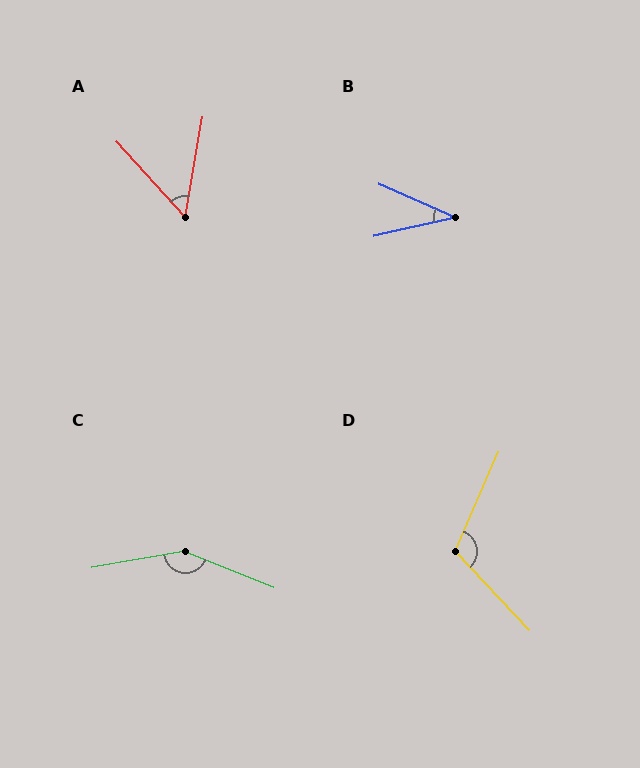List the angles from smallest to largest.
B (36°), A (52°), D (113°), C (148°).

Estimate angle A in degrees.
Approximately 52 degrees.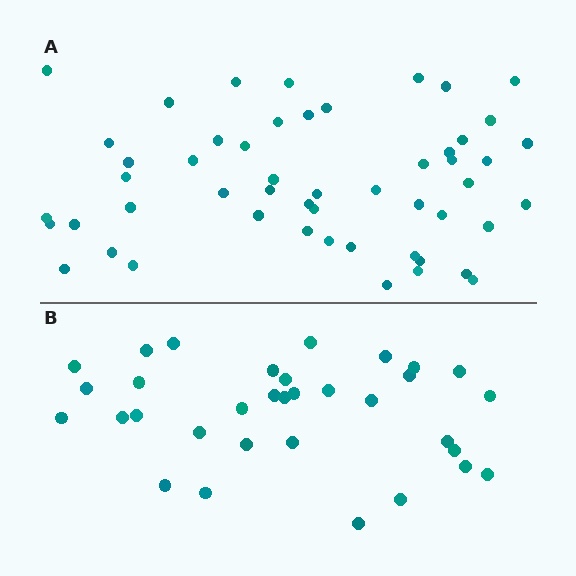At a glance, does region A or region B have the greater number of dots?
Region A (the top region) has more dots.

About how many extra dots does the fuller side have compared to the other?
Region A has approximately 20 more dots than region B.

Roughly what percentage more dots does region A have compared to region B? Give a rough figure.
About 60% more.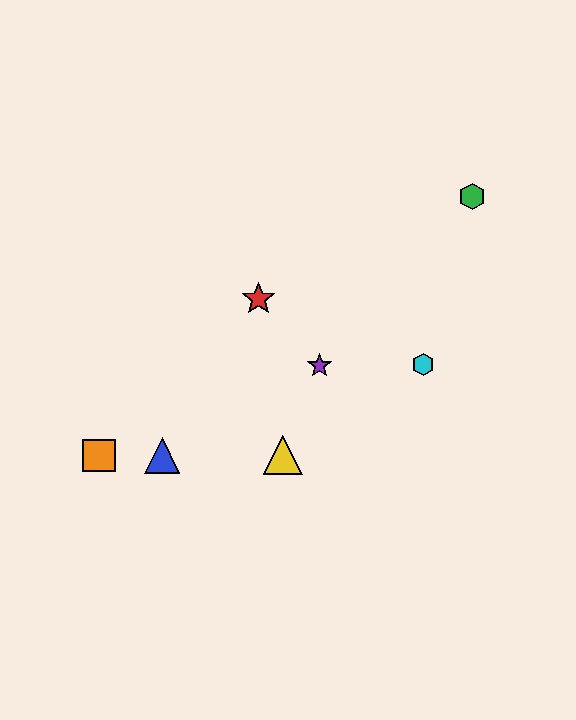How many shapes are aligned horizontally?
3 shapes (the blue triangle, the yellow triangle, the orange square) are aligned horizontally.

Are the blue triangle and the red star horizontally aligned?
No, the blue triangle is at y≈455 and the red star is at y≈299.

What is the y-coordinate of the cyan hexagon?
The cyan hexagon is at y≈364.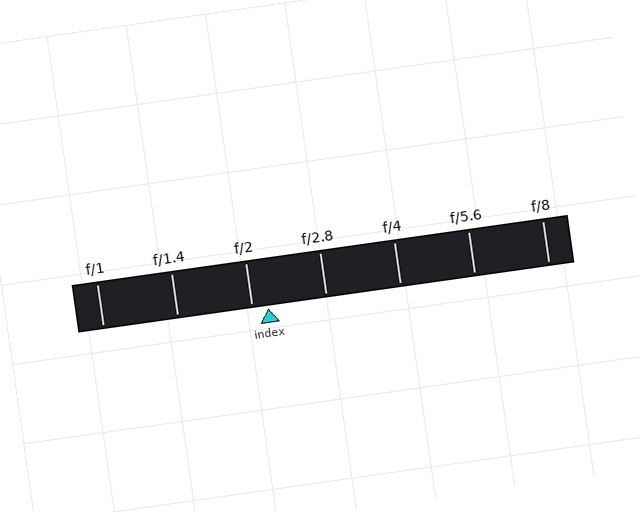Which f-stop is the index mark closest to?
The index mark is closest to f/2.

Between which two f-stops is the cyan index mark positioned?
The index mark is between f/2 and f/2.8.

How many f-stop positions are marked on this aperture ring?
There are 7 f-stop positions marked.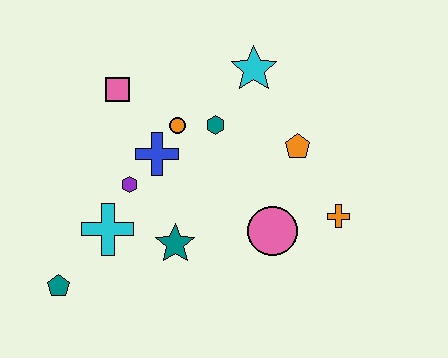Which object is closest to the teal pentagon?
The cyan cross is closest to the teal pentagon.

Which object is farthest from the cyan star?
The teal pentagon is farthest from the cyan star.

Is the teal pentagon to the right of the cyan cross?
No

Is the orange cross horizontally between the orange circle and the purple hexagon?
No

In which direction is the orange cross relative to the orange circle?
The orange cross is to the right of the orange circle.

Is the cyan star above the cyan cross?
Yes